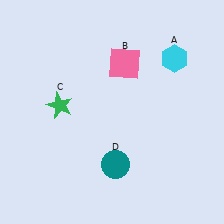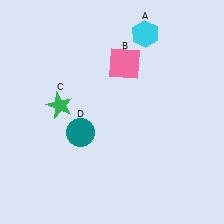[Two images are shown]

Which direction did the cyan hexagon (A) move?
The cyan hexagon (A) moved left.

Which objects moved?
The objects that moved are: the cyan hexagon (A), the teal circle (D).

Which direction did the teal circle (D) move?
The teal circle (D) moved left.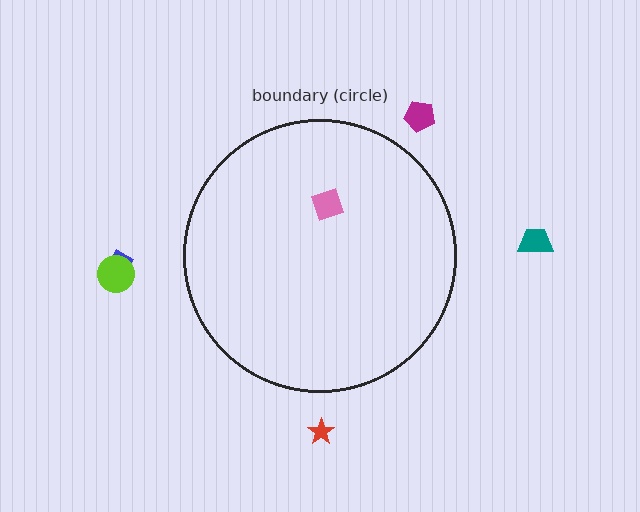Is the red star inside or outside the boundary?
Outside.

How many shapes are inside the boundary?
1 inside, 5 outside.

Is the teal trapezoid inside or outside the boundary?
Outside.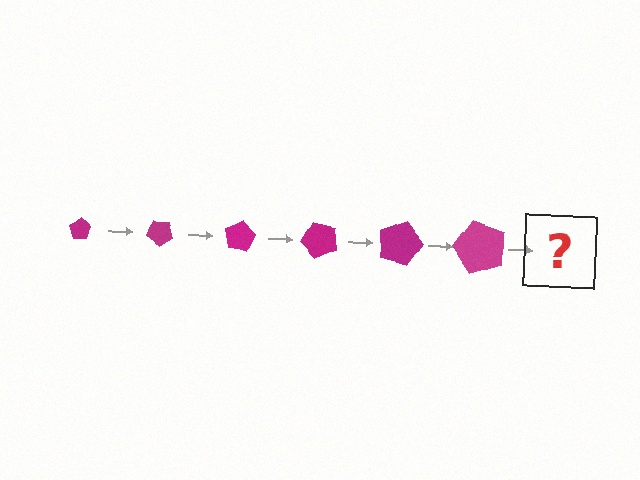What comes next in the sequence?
The next element should be a pentagon, larger than the previous one and rotated 240 degrees from the start.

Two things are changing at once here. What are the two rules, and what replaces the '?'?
The two rules are that the pentagon grows larger each step and it rotates 40 degrees each step. The '?' should be a pentagon, larger than the previous one and rotated 240 degrees from the start.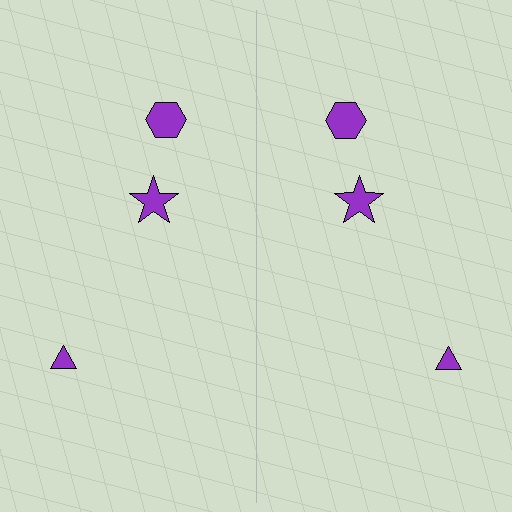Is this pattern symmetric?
Yes, this pattern has bilateral (reflection) symmetry.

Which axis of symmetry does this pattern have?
The pattern has a vertical axis of symmetry running through the center of the image.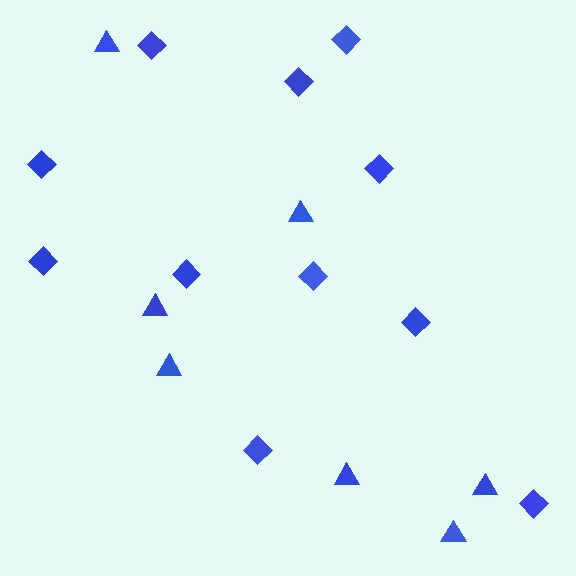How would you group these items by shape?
There are 2 groups: one group of diamonds (11) and one group of triangles (7).